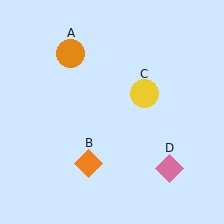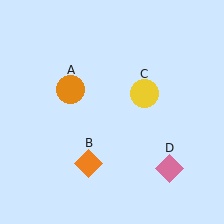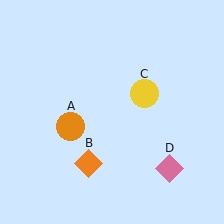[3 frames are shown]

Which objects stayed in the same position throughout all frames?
Orange diamond (object B) and yellow circle (object C) and pink diamond (object D) remained stationary.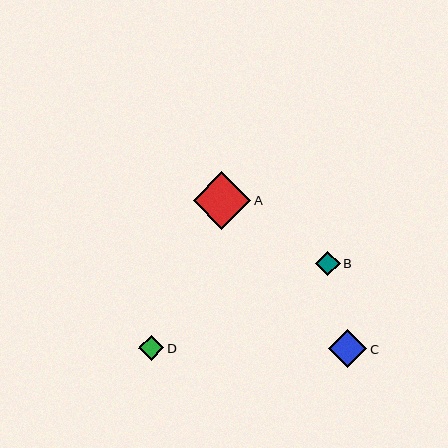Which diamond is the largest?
Diamond A is the largest with a size of approximately 58 pixels.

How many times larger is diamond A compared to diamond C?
Diamond A is approximately 1.5 times the size of diamond C.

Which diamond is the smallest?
Diamond B is the smallest with a size of approximately 24 pixels.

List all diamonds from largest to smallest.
From largest to smallest: A, C, D, B.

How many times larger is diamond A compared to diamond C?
Diamond A is approximately 1.5 times the size of diamond C.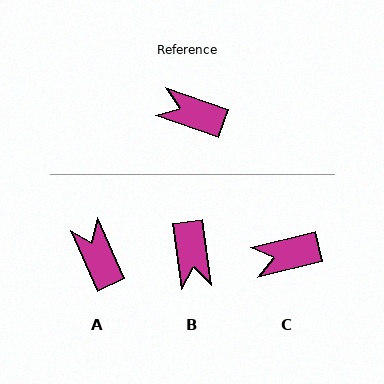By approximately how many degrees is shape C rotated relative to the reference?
Approximately 33 degrees counter-clockwise.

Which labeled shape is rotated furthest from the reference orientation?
B, about 117 degrees away.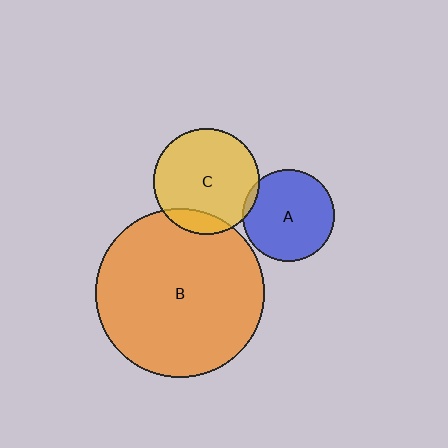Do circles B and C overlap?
Yes.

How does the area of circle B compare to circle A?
Approximately 3.4 times.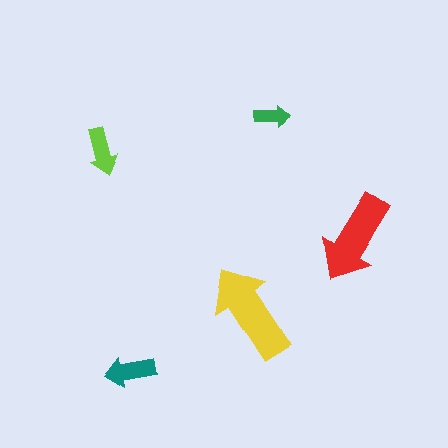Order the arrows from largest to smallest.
the yellow one, the red one, the teal one, the lime one, the green one.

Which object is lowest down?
The teal arrow is bottommost.